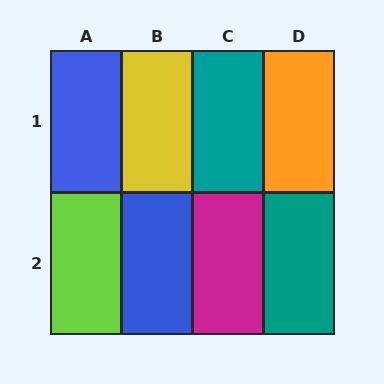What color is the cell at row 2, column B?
Blue.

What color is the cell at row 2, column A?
Lime.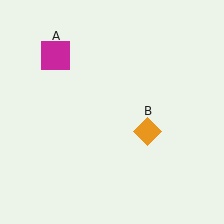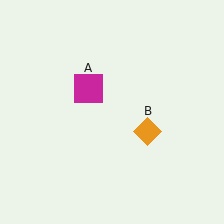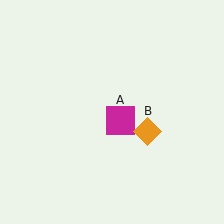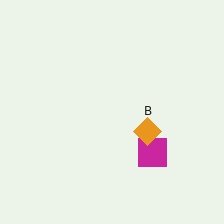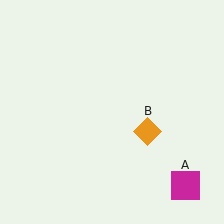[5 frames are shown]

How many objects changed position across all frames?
1 object changed position: magenta square (object A).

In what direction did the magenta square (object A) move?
The magenta square (object A) moved down and to the right.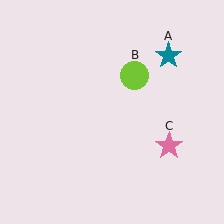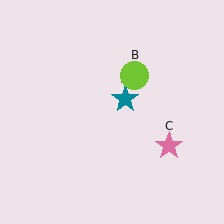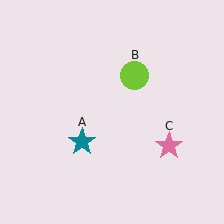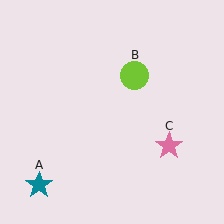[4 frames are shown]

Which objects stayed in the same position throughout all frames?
Lime circle (object B) and pink star (object C) remained stationary.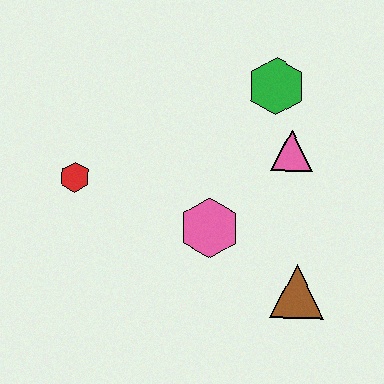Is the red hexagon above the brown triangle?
Yes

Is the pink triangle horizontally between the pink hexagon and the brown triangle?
Yes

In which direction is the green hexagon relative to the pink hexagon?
The green hexagon is above the pink hexagon.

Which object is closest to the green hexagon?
The pink triangle is closest to the green hexagon.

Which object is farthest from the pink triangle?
The red hexagon is farthest from the pink triangle.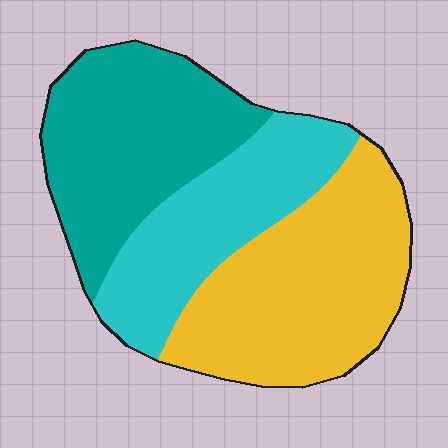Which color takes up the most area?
Yellow, at roughly 40%.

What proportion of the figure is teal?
Teal covers around 35% of the figure.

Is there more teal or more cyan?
Teal.